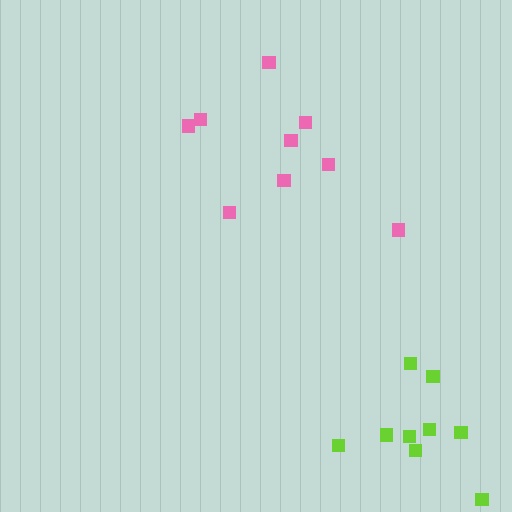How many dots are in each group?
Group 1: 9 dots, Group 2: 9 dots (18 total).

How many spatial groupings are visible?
There are 2 spatial groupings.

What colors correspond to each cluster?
The clusters are colored: pink, lime.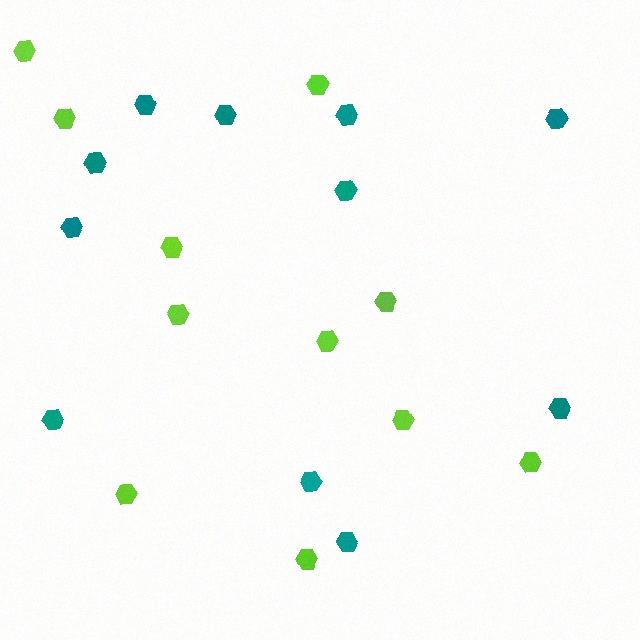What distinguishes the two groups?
There are 2 groups: one group of lime hexagons (11) and one group of teal hexagons (11).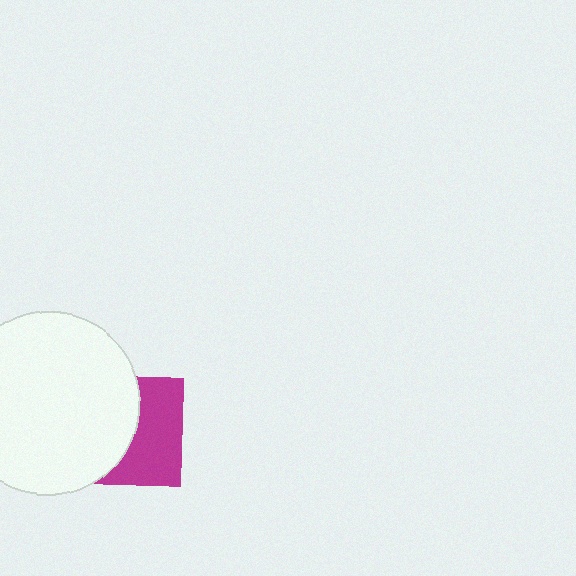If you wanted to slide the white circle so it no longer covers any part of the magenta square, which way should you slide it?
Slide it left — that is the most direct way to separate the two shapes.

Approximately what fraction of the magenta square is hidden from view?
Roughly 51% of the magenta square is hidden behind the white circle.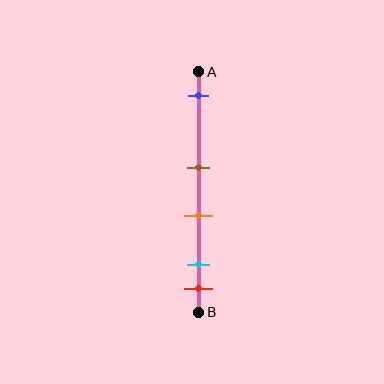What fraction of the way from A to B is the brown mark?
The brown mark is approximately 40% (0.4) of the way from A to B.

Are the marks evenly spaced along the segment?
No, the marks are not evenly spaced.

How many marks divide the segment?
There are 5 marks dividing the segment.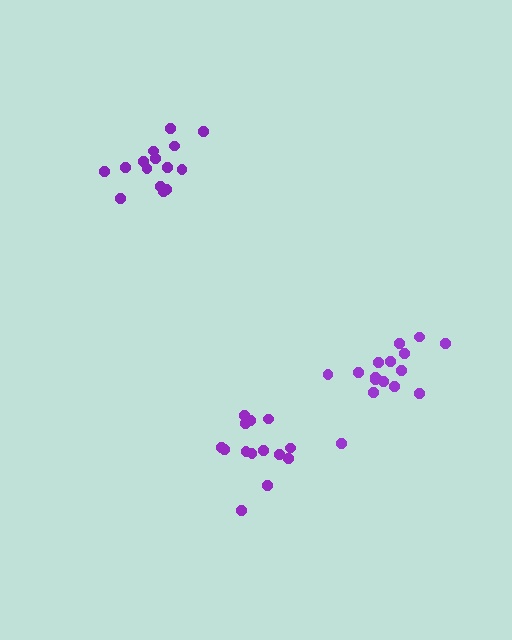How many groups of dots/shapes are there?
There are 3 groups.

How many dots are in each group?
Group 1: 16 dots, Group 2: 14 dots, Group 3: 15 dots (45 total).